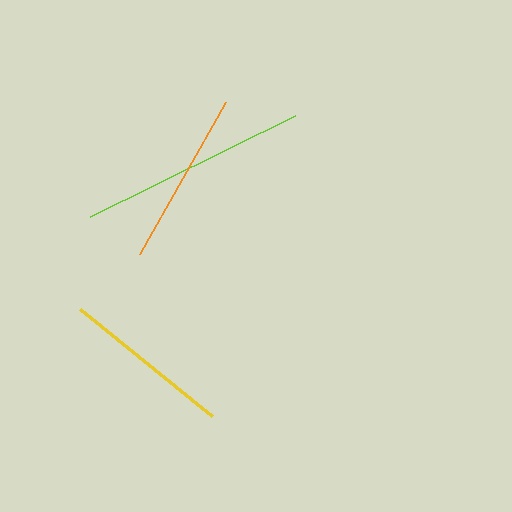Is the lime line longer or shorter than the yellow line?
The lime line is longer than the yellow line.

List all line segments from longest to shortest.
From longest to shortest: lime, orange, yellow.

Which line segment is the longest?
The lime line is the longest at approximately 228 pixels.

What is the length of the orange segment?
The orange segment is approximately 175 pixels long.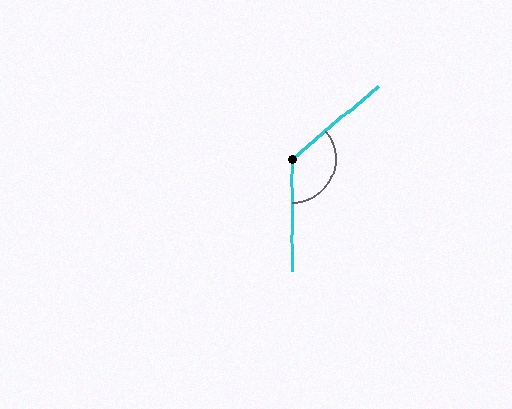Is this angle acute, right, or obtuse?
It is obtuse.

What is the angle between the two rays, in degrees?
Approximately 130 degrees.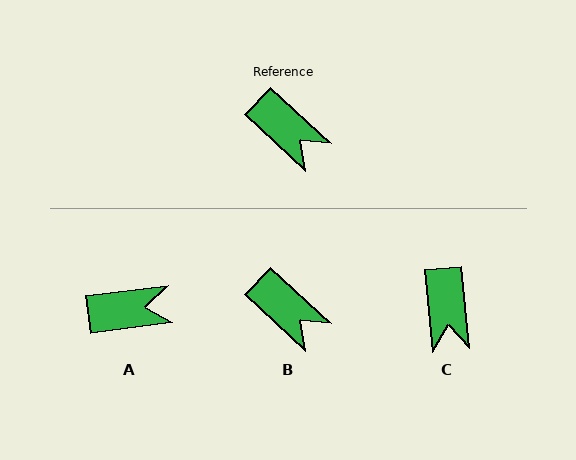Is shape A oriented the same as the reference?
No, it is off by about 50 degrees.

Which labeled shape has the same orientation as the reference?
B.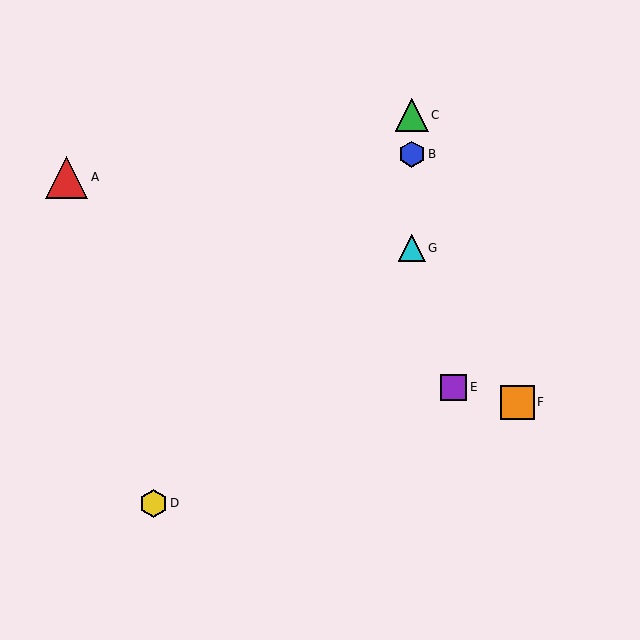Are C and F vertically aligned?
No, C is at x≈412 and F is at x≈517.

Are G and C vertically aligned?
Yes, both are at x≈412.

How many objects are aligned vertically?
3 objects (B, C, G) are aligned vertically.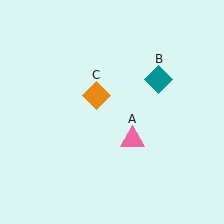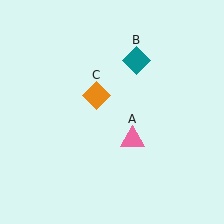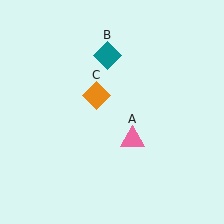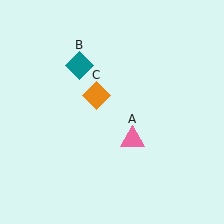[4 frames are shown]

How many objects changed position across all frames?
1 object changed position: teal diamond (object B).